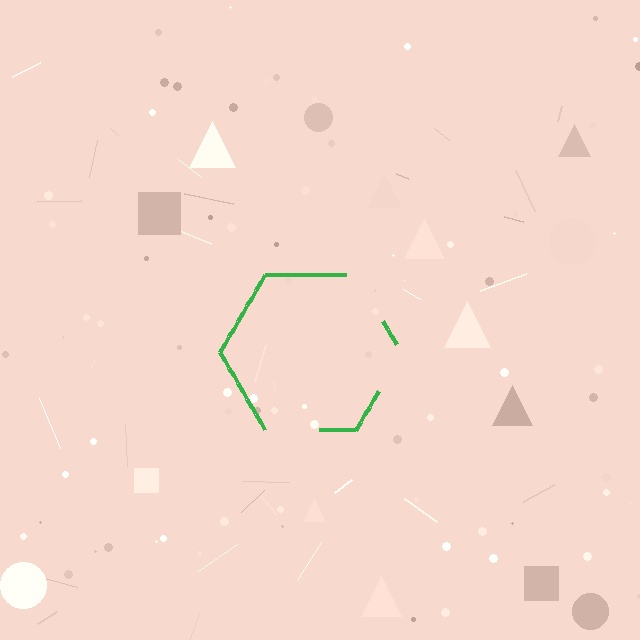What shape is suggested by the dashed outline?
The dashed outline suggests a hexagon.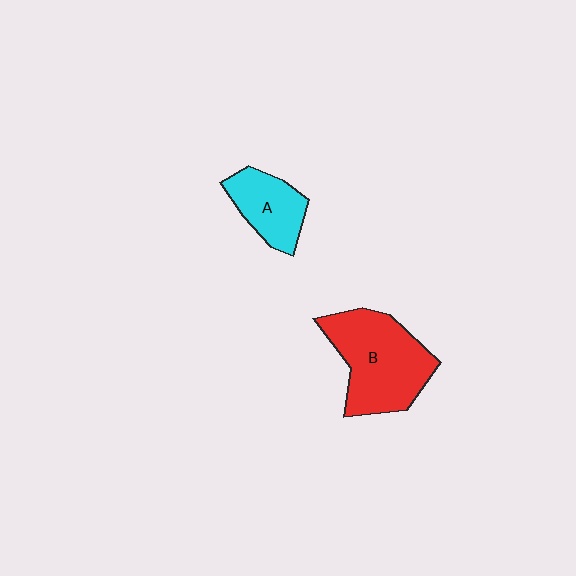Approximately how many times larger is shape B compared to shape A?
Approximately 1.9 times.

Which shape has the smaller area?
Shape A (cyan).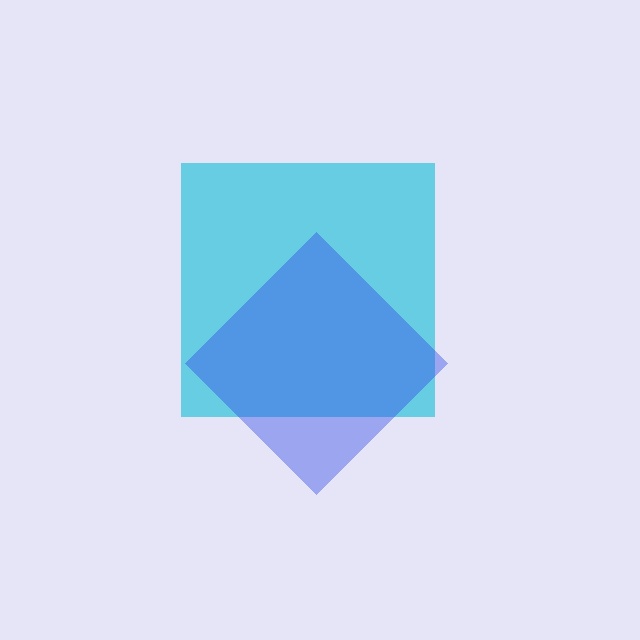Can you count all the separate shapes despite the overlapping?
Yes, there are 2 separate shapes.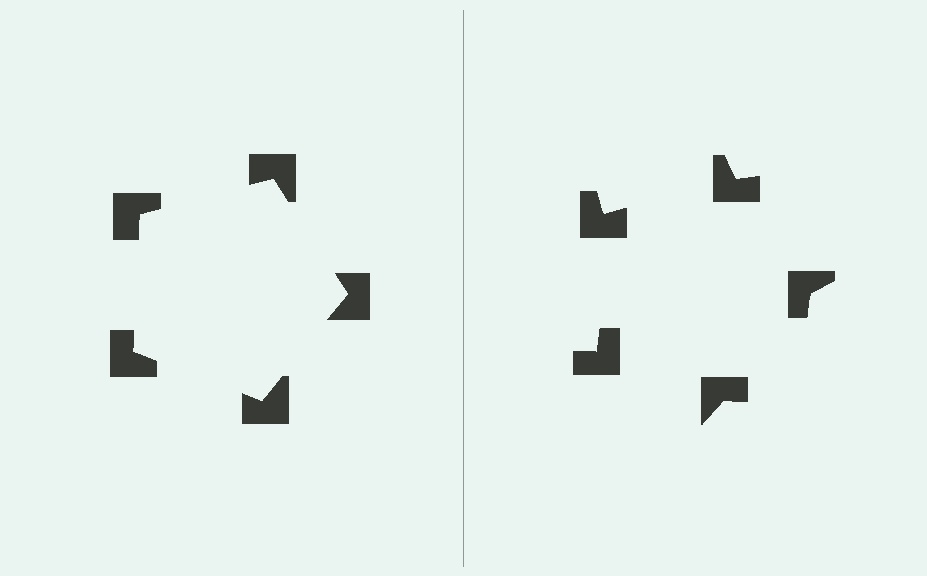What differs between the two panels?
The notched squares are positioned identically on both sides; only the wedge orientations differ. On the left they align to a pentagon; on the right they are misaligned.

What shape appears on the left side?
An illusory pentagon.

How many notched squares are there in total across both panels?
10 — 5 on each side.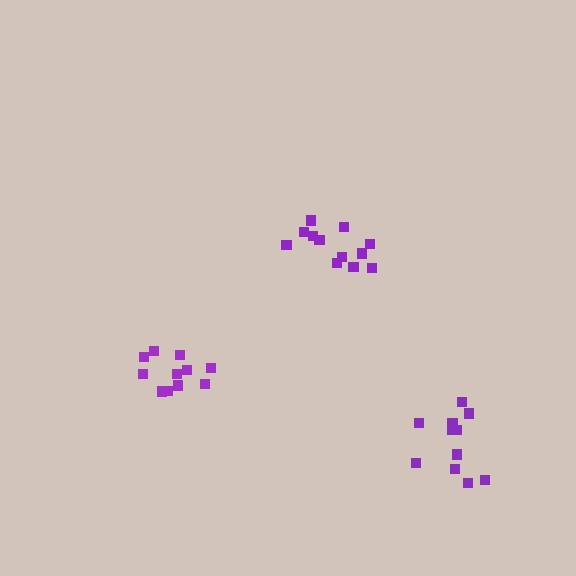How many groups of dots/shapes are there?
There are 3 groups.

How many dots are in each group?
Group 1: 11 dots, Group 2: 13 dots, Group 3: 11 dots (35 total).